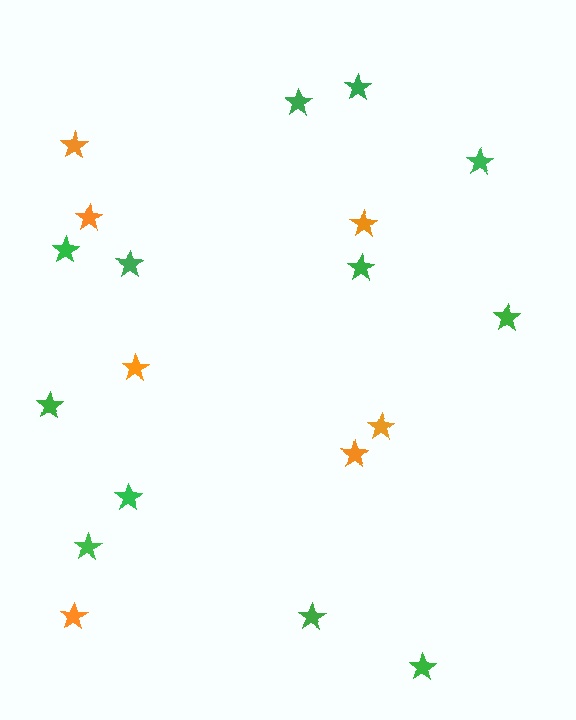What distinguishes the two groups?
There are 2 groups: one group of green stars (12) and one group of orange stars (7).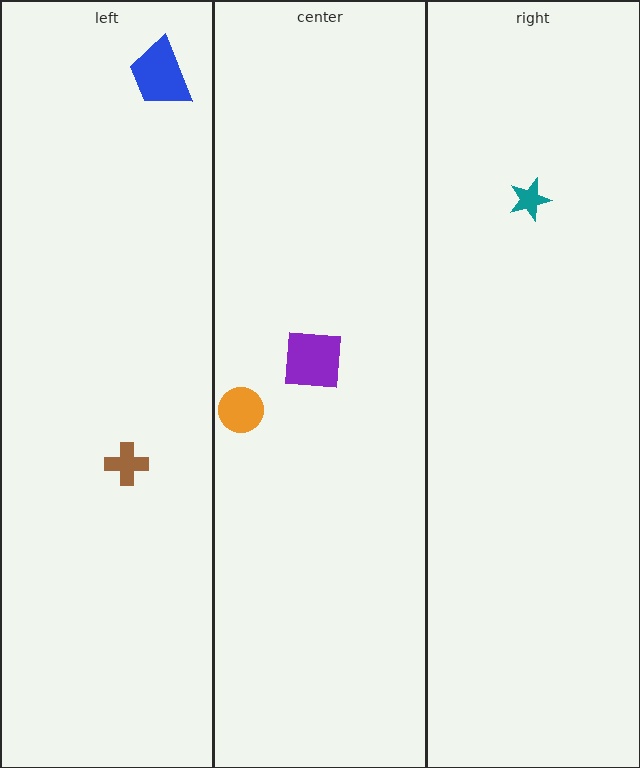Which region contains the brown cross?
The left region.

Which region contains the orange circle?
The center region.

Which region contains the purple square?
The center region.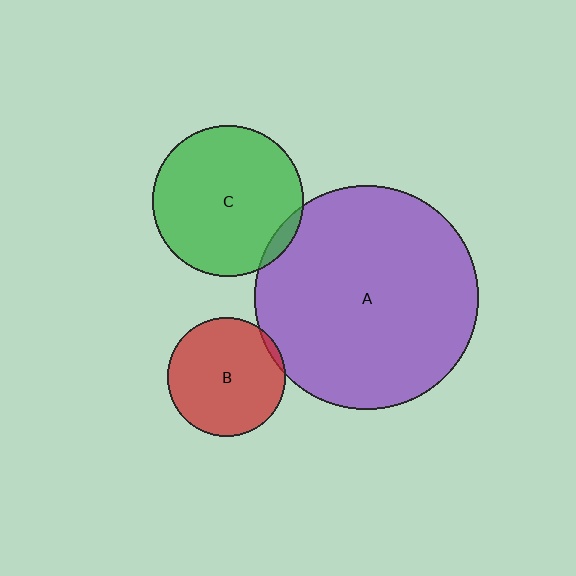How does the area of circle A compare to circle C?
Approximately 2.2 times.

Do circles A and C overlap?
Yes.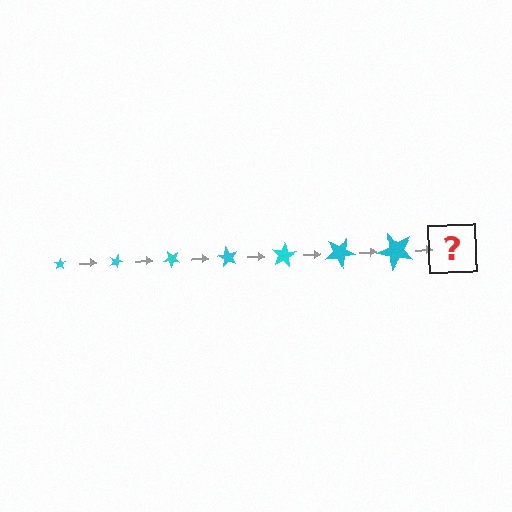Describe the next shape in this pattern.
It should be a star, larger than the previous one and rotated 140 degrees from the start.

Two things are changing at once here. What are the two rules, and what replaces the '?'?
The two rules are that the star grows larger each step and it rotates 20 degrees each step. The '?' should be a star, larger than the previous one and rotated 140 degrees from the start.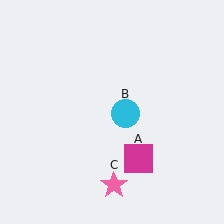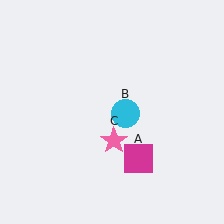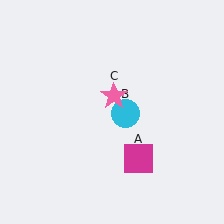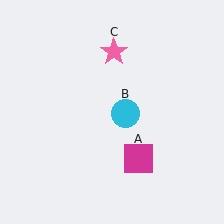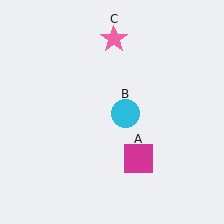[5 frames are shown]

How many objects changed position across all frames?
1 object changed position: pink star (object C).